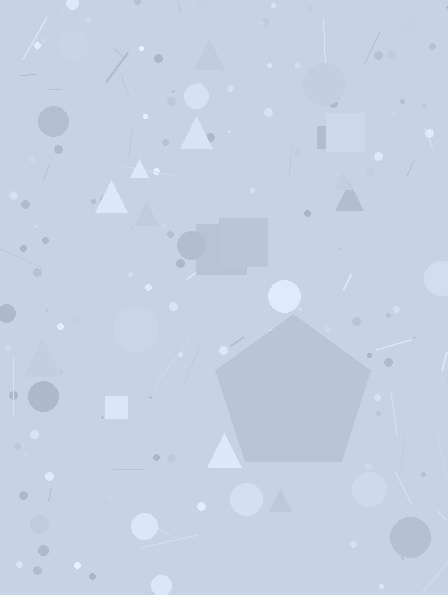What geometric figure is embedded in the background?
A pentagon is embedded in the background.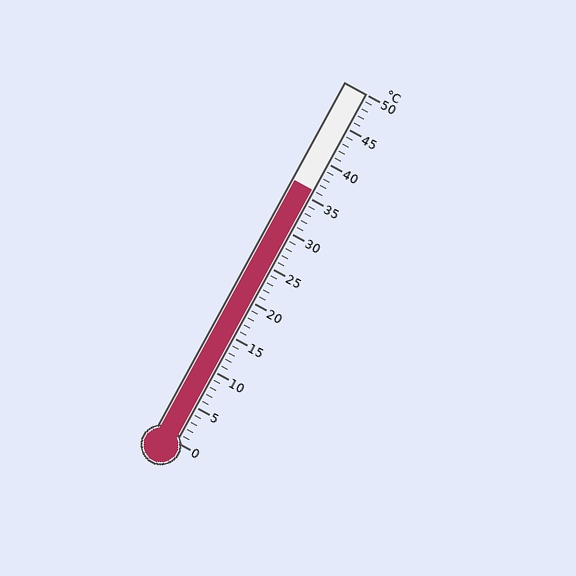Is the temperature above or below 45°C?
The temperature is below 45°C.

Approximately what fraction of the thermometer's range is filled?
The thermometer is filled to approximately 70% of its range.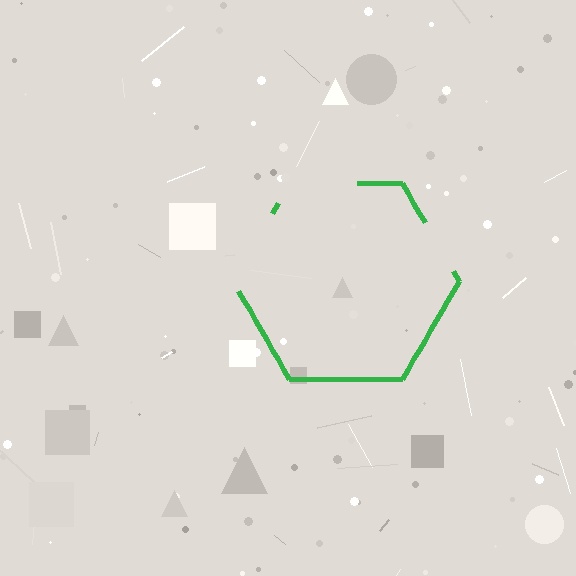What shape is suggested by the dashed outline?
The dashed outline suggests a hexagon.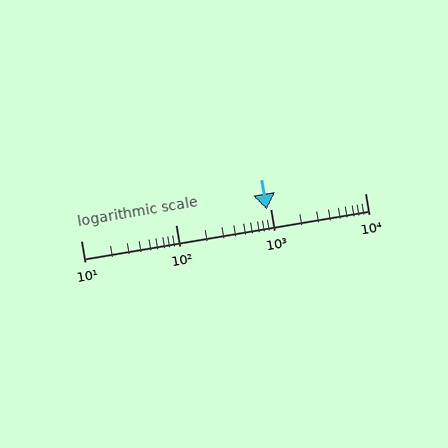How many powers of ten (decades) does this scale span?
The scale spans 3 decades, from 10 to 10000.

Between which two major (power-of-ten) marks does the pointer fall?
The pointer is between 100 and 1000.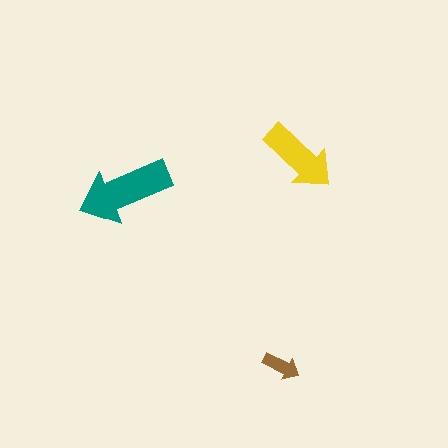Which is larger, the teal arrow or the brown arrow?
The teal one.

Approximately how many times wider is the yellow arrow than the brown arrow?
About 2 times wider.